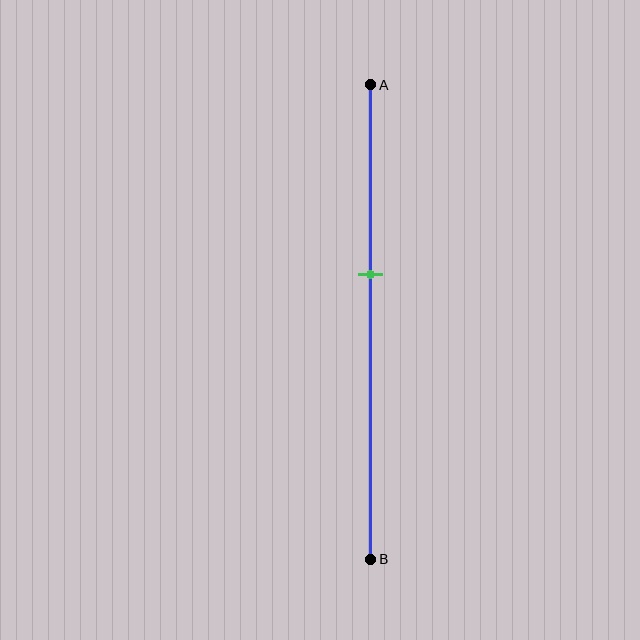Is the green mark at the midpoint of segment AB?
No, the mark is at about 40% from A, not at the 50% midpoint.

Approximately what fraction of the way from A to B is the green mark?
The green mark is approximately 40% of the way from A to B.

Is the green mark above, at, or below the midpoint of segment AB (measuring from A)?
The green mark is above the midpoint of segment AB.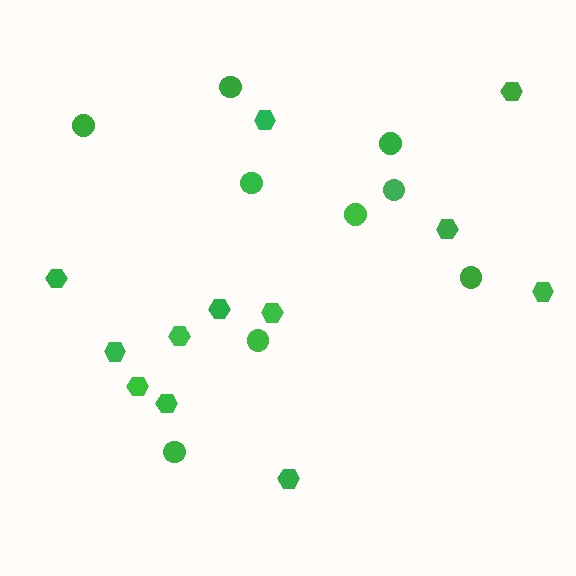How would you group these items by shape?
There are 2 groups: one group of circles (9) and one group of hexagons (12).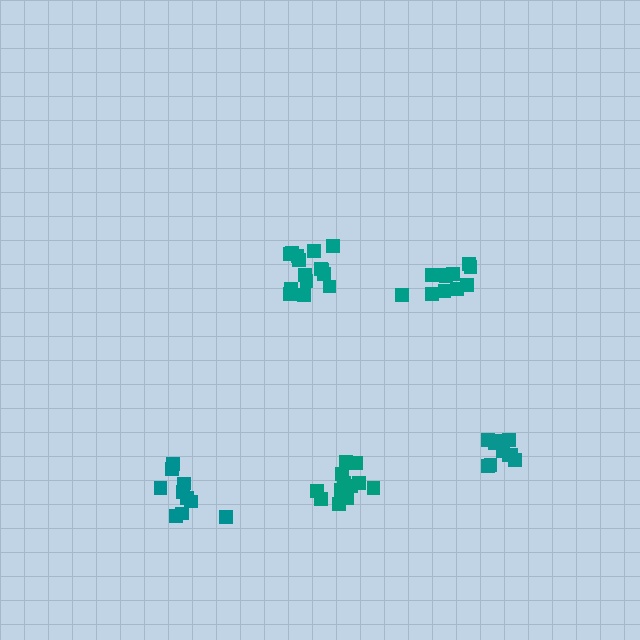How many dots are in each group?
Group 1: 11 dots, Group 2: 15 dots, Group 3: 10 dots, Group 4: 14 dots, Group 5: 10 dots (60 total).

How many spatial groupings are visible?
There are 5 spatial groupings.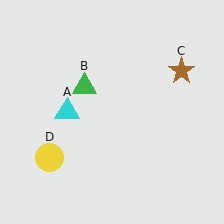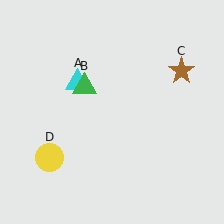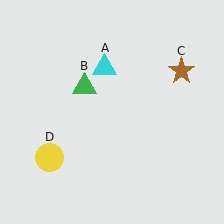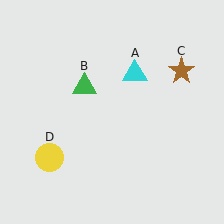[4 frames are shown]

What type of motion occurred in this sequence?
The cyan triangle (object A) rotated clockwise around the center of the scene.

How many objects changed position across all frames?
1 object changed position: cyan triangle (object A).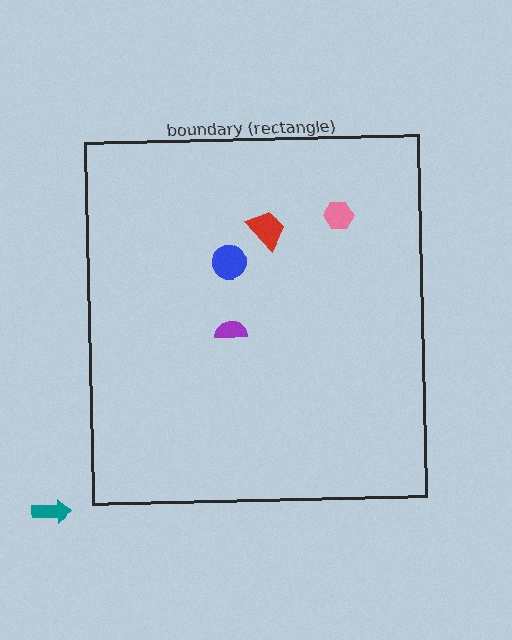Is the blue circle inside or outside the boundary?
Inside.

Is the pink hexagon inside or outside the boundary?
Inside.